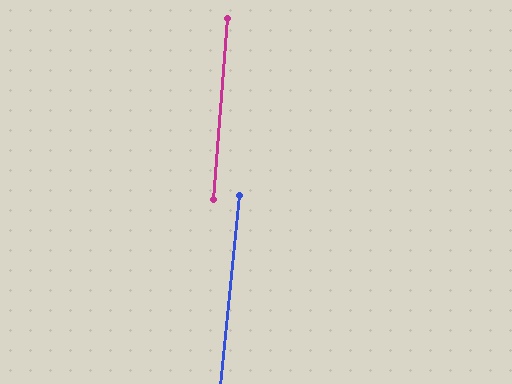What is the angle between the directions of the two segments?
Approximately 1 degree.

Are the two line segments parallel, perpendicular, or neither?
Parallel — their directions differ by only 1.2°.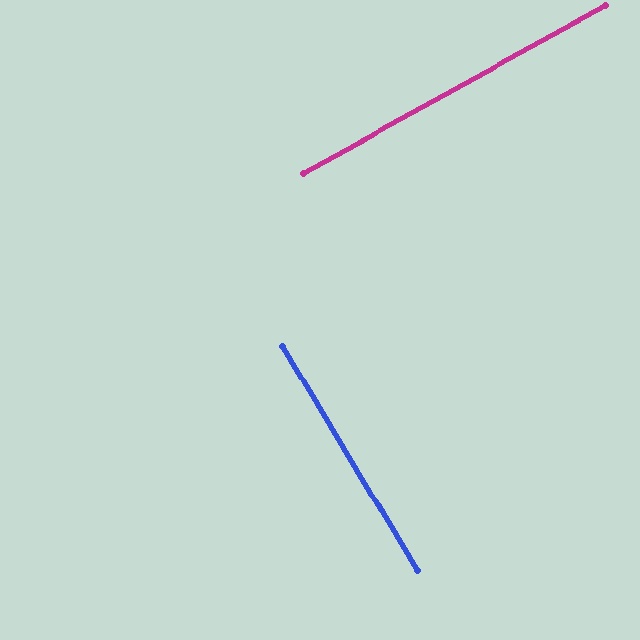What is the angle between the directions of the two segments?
Approximately 88 degrees.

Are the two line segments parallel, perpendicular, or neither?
Perpendicular — they meet at approximately 88°.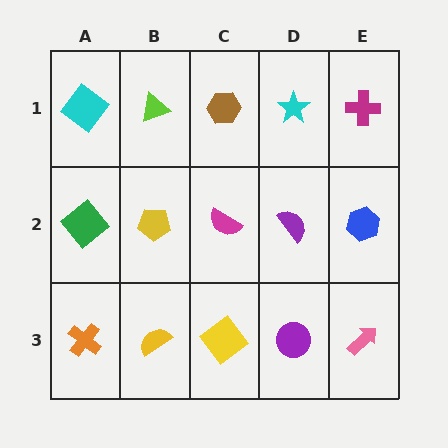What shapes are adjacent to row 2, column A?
A cyan diamond (row 1, column A), an orange cross (row 3, column A), a yellow pentagon (row 2, column B).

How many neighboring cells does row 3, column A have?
2.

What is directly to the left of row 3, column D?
A yellow diamond.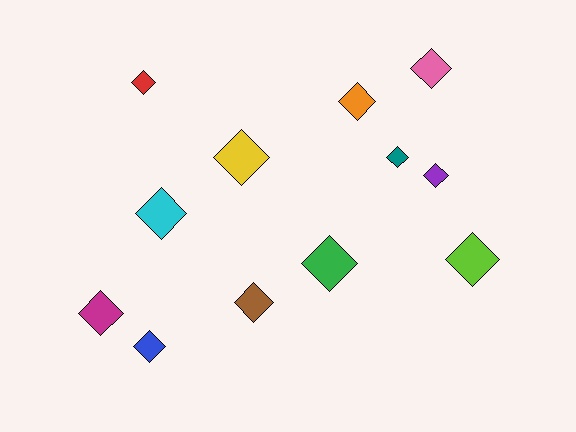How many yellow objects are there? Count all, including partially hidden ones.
There is 1 yellow object.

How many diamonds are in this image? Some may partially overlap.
There are 12 diamonds.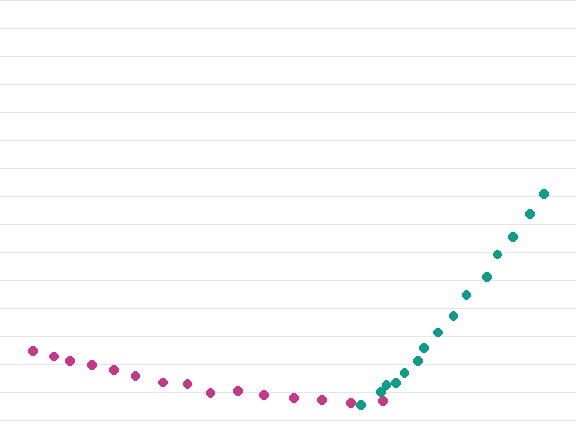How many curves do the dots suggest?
There are 2 distinct paths.